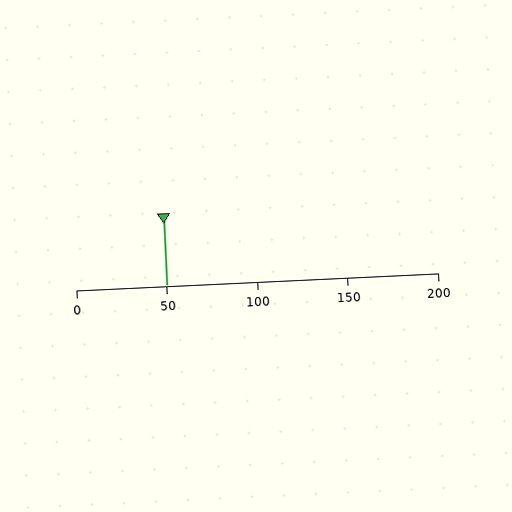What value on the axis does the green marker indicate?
The marker indicates approximately 50.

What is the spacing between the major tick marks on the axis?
The major ticks are spaced 50 apart.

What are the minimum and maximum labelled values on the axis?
The axis runs from 0 to 200.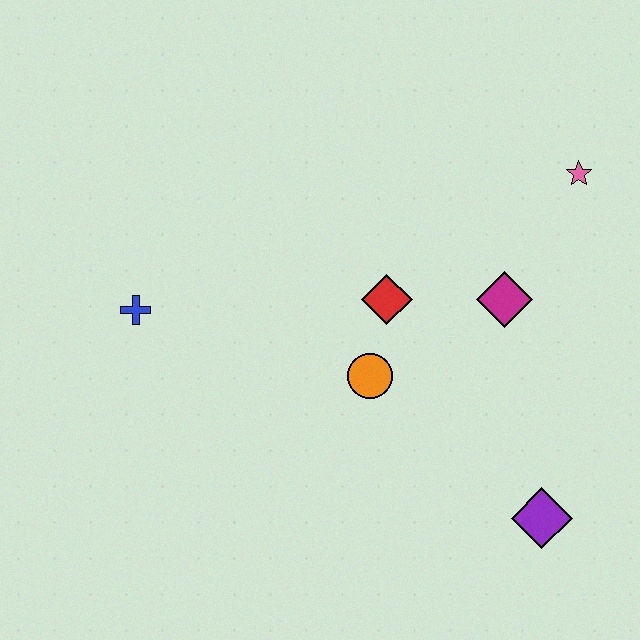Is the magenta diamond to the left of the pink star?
Yes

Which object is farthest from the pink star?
The blue cross is farthest from the pink star.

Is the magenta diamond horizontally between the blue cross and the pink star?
Yes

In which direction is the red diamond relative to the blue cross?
The red diamond is to the right of the blue cross.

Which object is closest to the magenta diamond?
The red diamond is closest to the magenta diamond.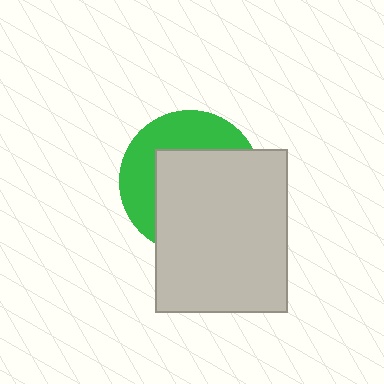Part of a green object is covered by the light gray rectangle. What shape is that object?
It is a circle.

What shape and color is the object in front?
The object in front is a light gray rectangle.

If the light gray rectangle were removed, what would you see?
You would see the complete green circle.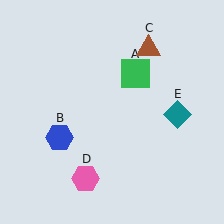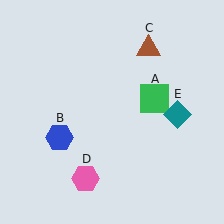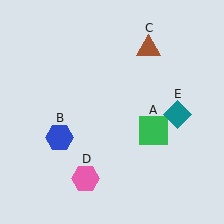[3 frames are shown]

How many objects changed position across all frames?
1 object changed position: green square (object A).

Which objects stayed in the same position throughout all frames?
Blue hexagon (object B) and brown triangle (object C) and pink hexagon (object D) and teal diamond (object E) remained stationary.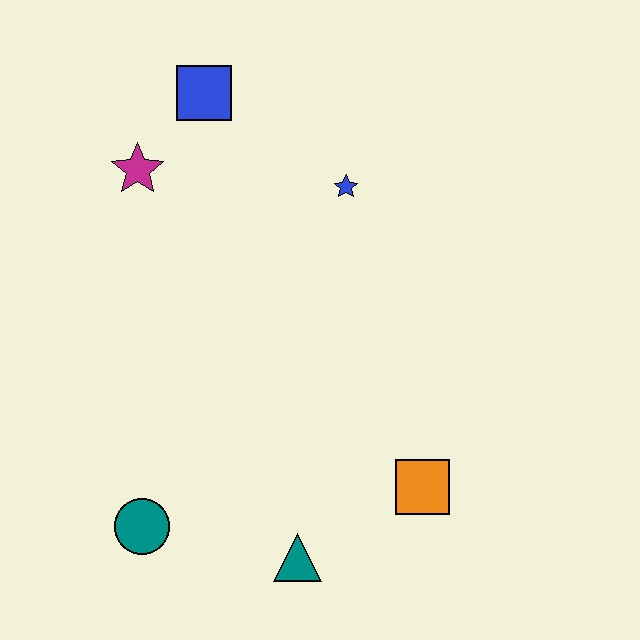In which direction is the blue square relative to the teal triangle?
The blue square is above the teal triangle.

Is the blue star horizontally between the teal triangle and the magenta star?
No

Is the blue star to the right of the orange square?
No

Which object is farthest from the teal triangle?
The blue square is farthest from the teal triangle.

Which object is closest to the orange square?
The teal triangle is closest to the orange square.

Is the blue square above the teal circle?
Yes